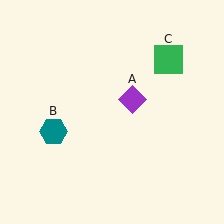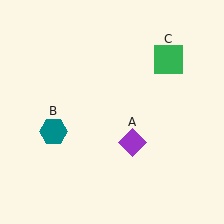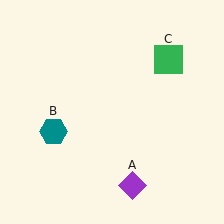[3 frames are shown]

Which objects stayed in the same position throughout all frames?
Teal hexagon (object B) and green square (object C) remained stationary.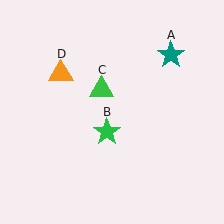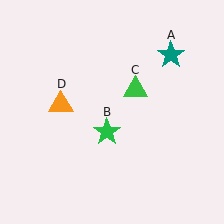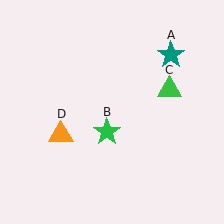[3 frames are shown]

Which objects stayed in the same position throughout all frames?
Teal star (object A) and green star (object B) remained stationary.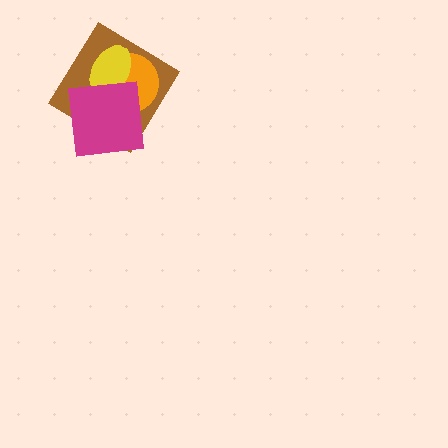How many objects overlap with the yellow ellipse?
3 objects overlap with the yellow ellipse.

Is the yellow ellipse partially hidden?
Yes, it is partially covered by another shape.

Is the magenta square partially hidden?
No, no other shape covers it.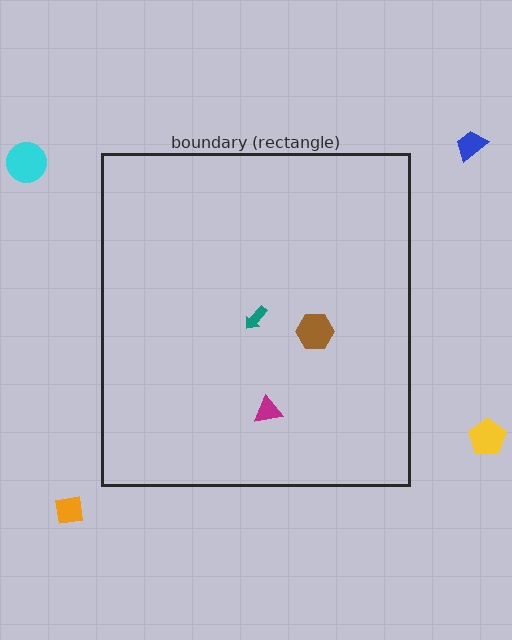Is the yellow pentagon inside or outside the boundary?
Outside.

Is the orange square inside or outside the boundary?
Outside.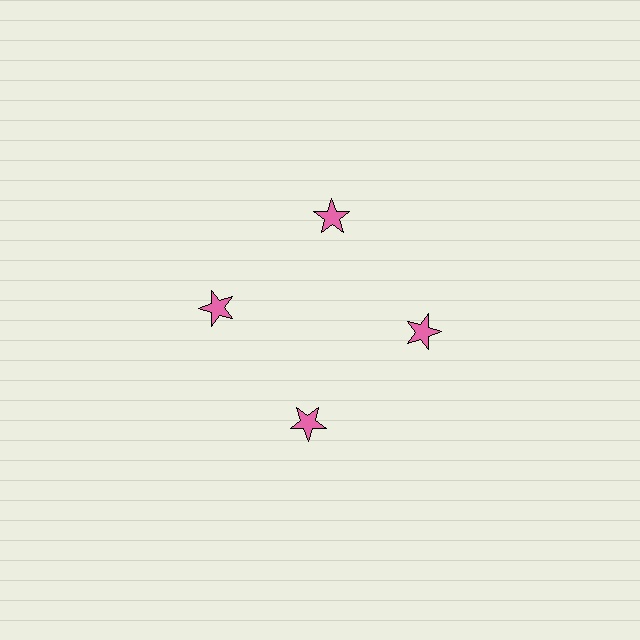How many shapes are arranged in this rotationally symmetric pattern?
There are 4 shapes, arranged in 4 groups of 1.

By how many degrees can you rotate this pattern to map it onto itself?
The pattern maps onto itself every 90 degrees of rotation.